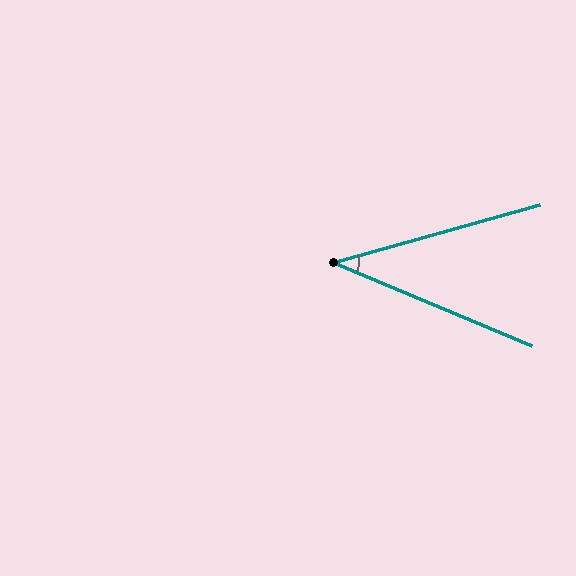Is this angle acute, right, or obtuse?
It is acute.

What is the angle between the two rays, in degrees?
Approximately 39 degrees.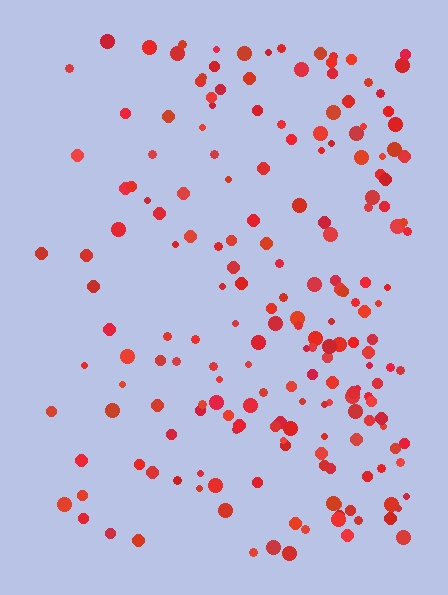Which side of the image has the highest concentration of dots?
The right.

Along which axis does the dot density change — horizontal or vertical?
Horizontal.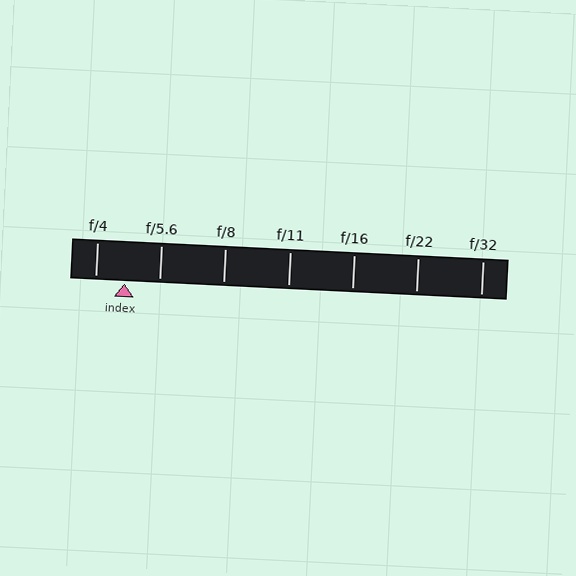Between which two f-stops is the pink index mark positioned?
The index mark is between f/4 and f/5.6.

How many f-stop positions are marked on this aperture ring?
There are 7 f-stop positions marked.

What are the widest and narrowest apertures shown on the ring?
The widest aperture shown is f/4 and the narrowest is f/32.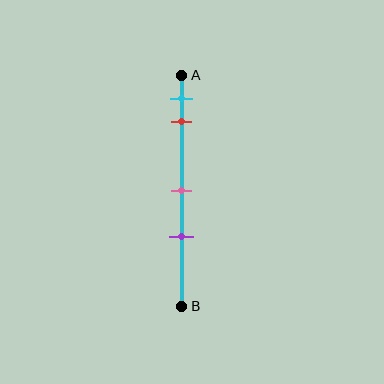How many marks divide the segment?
There are 4 marks dividing the segment.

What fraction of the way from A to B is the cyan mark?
The cyan mark is approximately 10% (0.1) of the way from A to B.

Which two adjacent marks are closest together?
The cyan and red marks are the closest adjacent pair.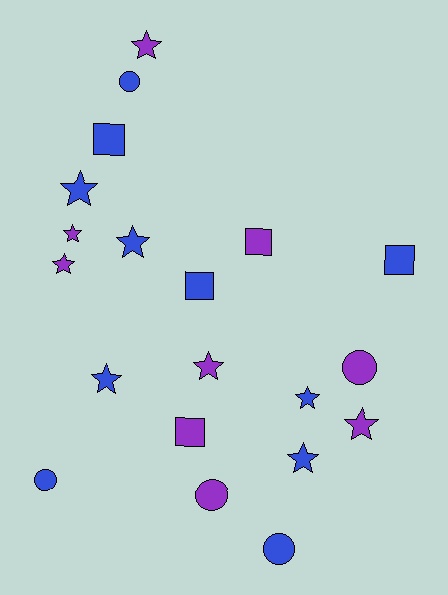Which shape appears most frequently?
Star, with 10 objects.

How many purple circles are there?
There are 2 purple circles.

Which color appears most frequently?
Blue, with 11 objects.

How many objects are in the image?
There are 20 objects.